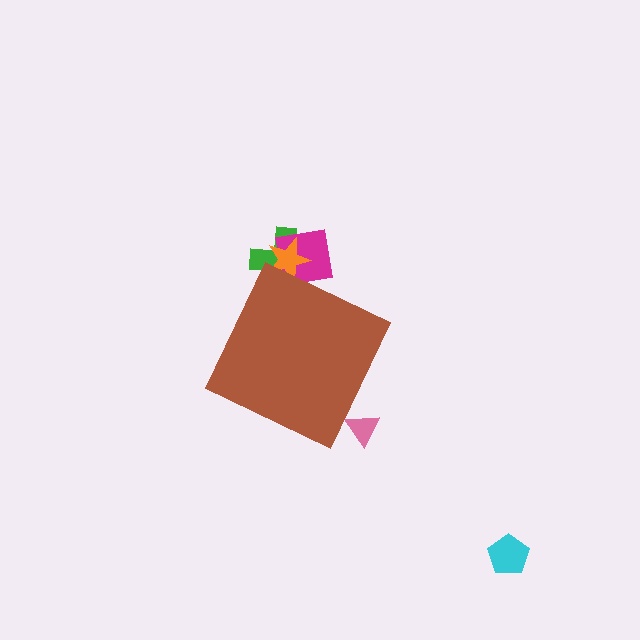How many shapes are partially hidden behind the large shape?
4 shapes are partially hidden.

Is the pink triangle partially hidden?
Yes, the pink triangle is partially hidden behind the brown diamond.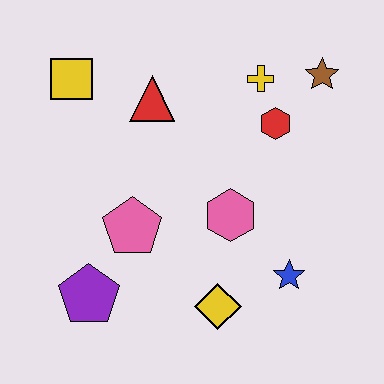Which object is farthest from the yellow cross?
The purple pentagon is farthest from the yellow cross.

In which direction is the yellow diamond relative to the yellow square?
The yellow diamond is below the yellow square.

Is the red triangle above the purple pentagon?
Yes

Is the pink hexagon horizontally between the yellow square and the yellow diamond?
No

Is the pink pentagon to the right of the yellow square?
Yes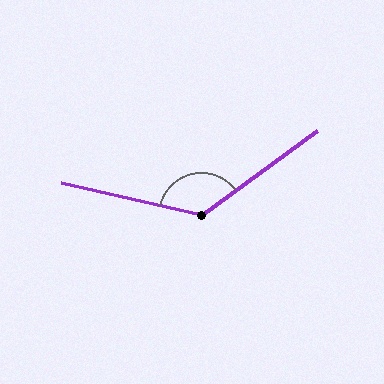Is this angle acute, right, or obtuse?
It is obtuse.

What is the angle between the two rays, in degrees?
Approximately 131 degrees.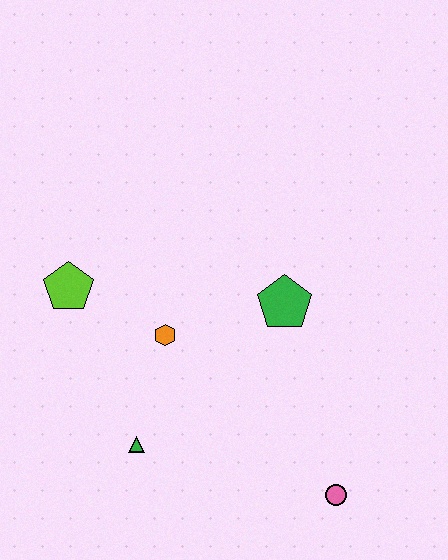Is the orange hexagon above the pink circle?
Yes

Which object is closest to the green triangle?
The orange hexagon is closest to the green triangle.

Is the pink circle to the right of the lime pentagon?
Yes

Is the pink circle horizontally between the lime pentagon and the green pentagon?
No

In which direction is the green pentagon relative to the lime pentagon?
The green pentagon is to the right of the lime pentagon.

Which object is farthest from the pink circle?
The lime pentagon is farthest from the pink circle.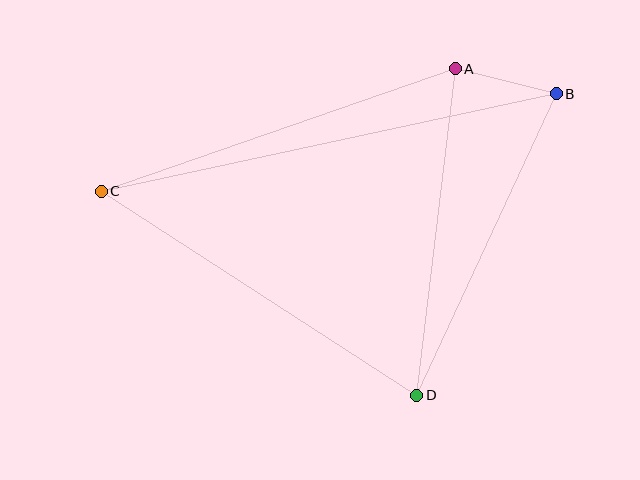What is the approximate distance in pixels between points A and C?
The distance between A and C is approximately 374 pixels.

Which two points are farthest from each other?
Points B and C are farthest from each other.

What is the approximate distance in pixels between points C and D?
The distance between C and D is approximately 376 pixels.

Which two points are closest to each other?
Points A and B are closest to each other.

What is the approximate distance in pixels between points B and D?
The distance between B and D is approximately 332 pixels.